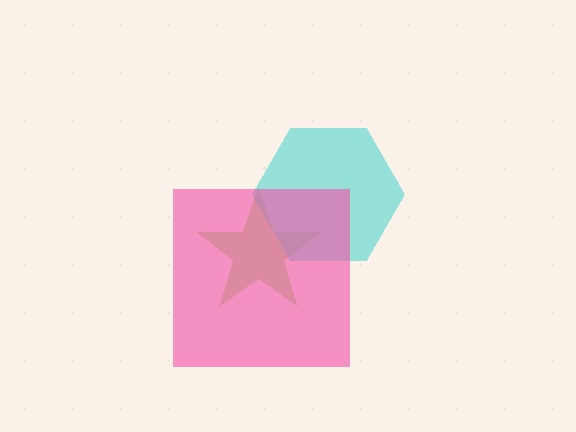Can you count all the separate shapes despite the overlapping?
Yes, there are 3 separate shapes.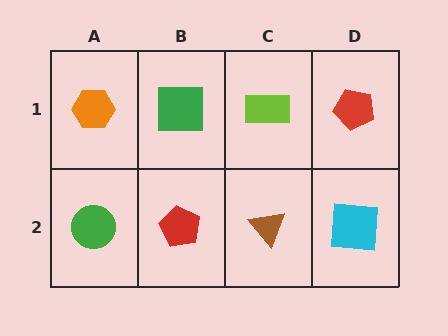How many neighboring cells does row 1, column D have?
2.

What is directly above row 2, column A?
An orange hexagon.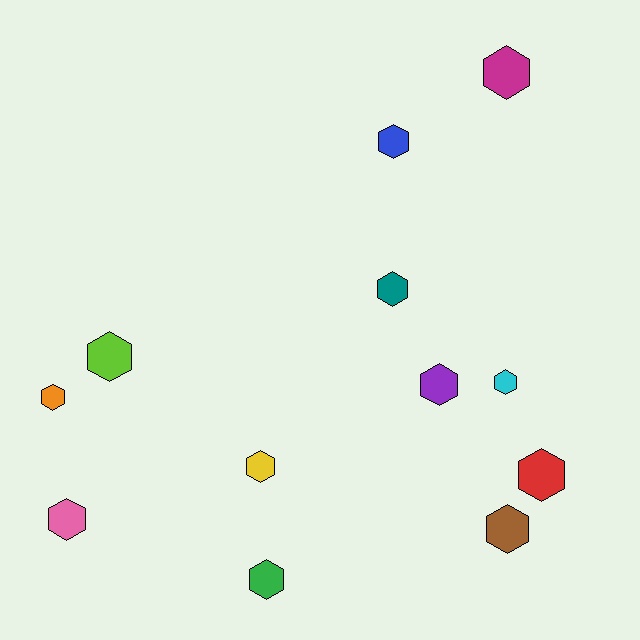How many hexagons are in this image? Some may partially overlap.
There are 12 hexagons.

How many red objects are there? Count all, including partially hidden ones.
There is 1 red object.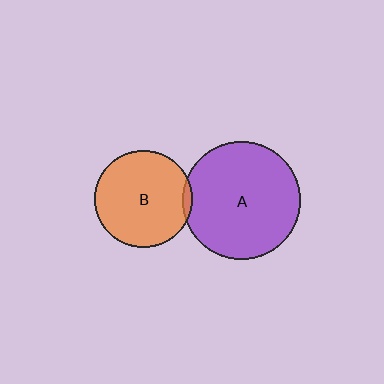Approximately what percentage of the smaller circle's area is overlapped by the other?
Approximately 5%.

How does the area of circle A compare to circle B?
Approximately 1.5 times.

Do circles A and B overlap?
Yes.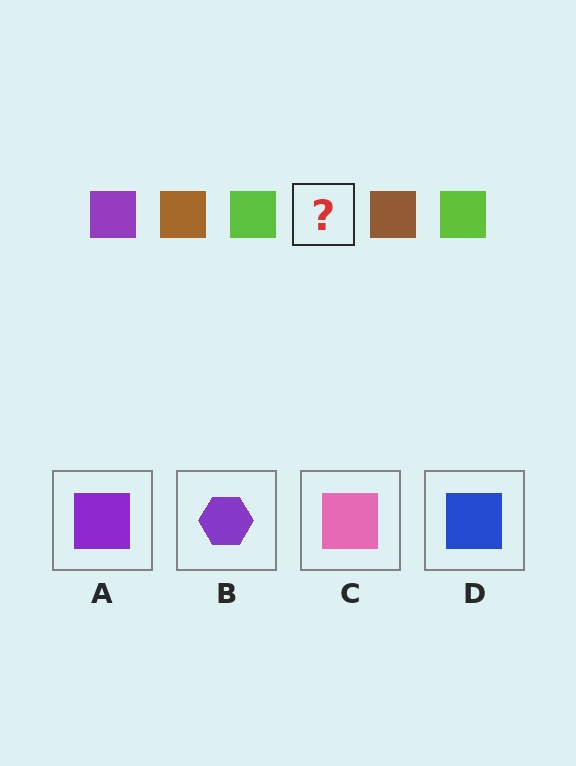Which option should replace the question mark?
Option A.